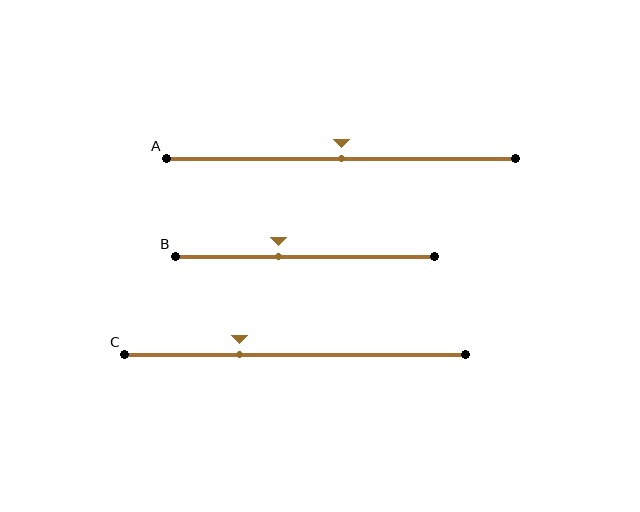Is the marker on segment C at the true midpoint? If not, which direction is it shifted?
No, the marker on segment C is shifted to the left by about 16% of the segment length.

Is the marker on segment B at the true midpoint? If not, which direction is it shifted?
No, the marker on segment B is shifted to the left by about 10% of the segment length.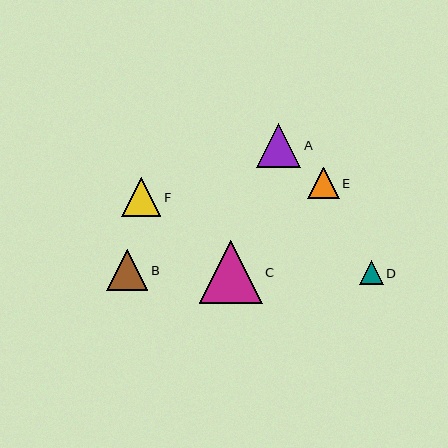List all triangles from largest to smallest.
From largest to smallest: C, A, B, F, E, D.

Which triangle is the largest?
Triangle C is the largest with a size of approximately 63 pixels.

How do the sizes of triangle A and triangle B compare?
Triangle A and triangle B are approximately the same size.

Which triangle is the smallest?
Triangle D is the smallest with a size of approximately 24 pixels.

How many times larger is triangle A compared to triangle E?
Triangle A is approximately 1.4 times the size of triangle E.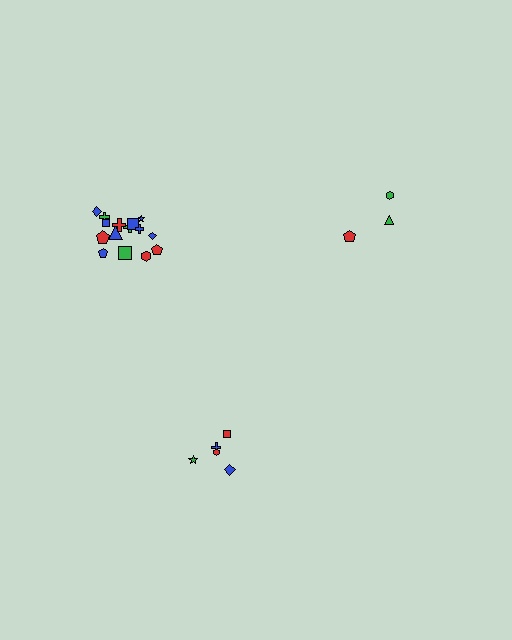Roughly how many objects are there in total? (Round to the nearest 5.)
Roughly 25 objects in total.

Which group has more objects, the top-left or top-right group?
The top-left group.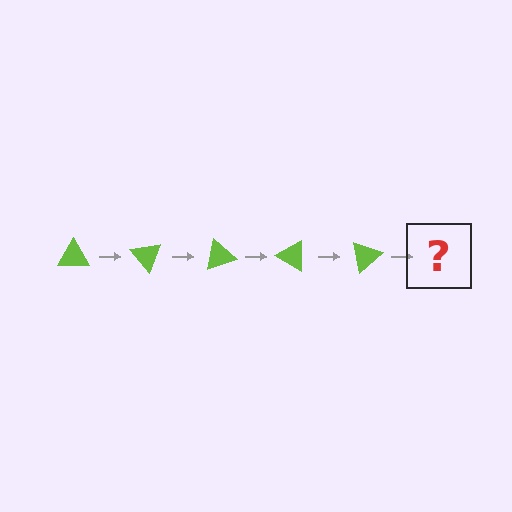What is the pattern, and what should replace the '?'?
The pattern is that the triangle rotates 50 degrees each step. The '?' should be a lime triangle rotated 250 degrees.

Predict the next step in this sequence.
The next step is a lime triangle rotated 250 degrees.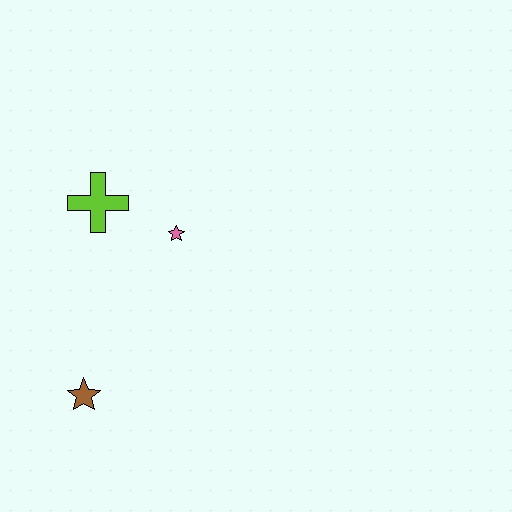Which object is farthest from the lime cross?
The brown star is farthest from the lime cross.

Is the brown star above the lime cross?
No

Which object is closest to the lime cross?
The pink star is closest to the lime cross.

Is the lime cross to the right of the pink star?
No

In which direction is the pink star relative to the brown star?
The pink star is above the brown star.